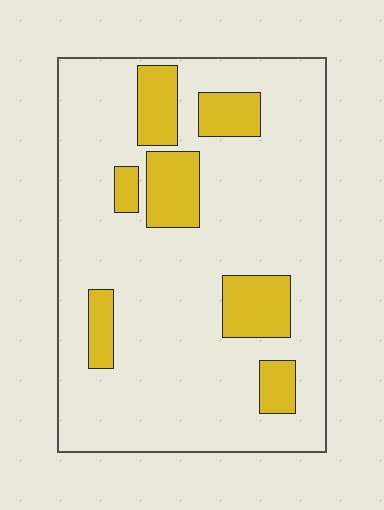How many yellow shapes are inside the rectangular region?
7.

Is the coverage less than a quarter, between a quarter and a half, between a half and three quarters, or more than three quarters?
Less than a quarter.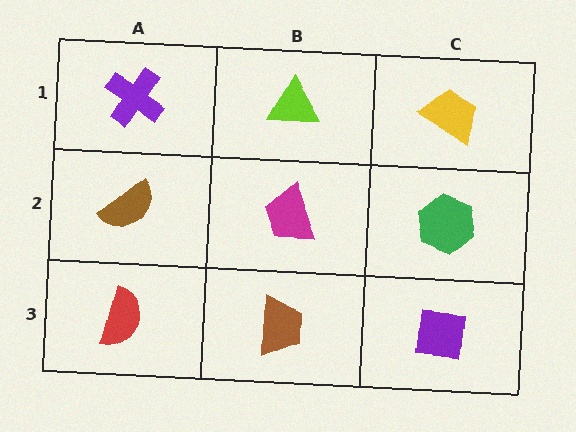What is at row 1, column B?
A lime triangle.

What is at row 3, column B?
A brown trapezoid.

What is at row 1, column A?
A purple cross.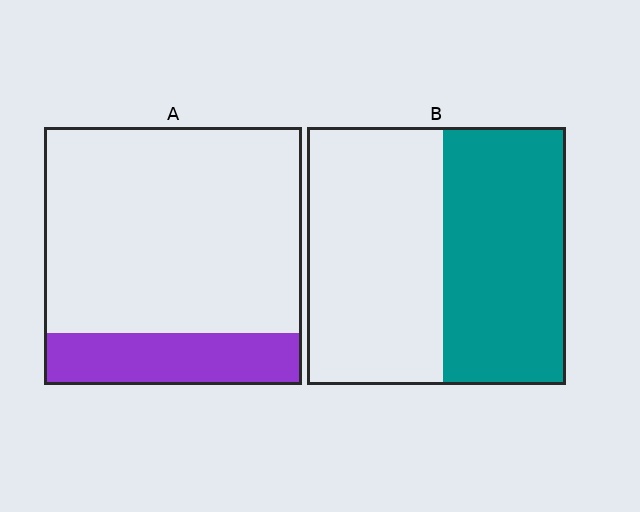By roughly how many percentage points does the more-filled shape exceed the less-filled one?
By roughly 25 percentage points (B over A).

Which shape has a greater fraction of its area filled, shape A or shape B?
Shape B.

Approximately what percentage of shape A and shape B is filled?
A is approximately 20% and B is approximately 45%.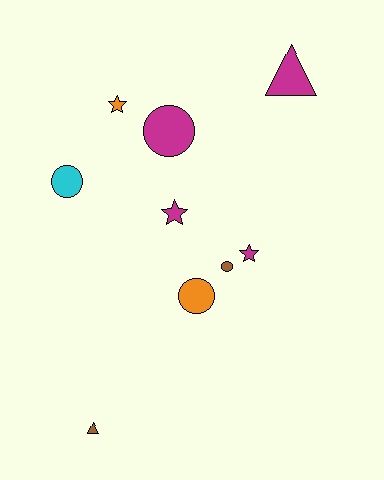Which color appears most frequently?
Magenta, with 4 objects.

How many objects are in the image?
There are 9 objects.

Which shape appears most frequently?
Circle, with 4 objects.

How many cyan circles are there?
There is 1 cyan circle.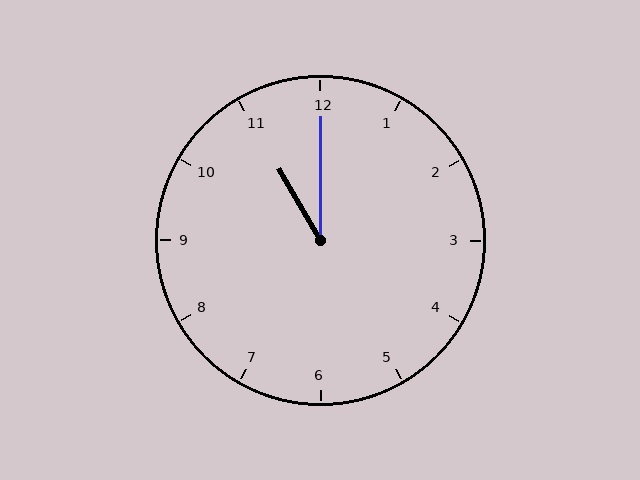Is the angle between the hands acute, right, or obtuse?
It is acute.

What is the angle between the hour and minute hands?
Approximately 30 degrees.